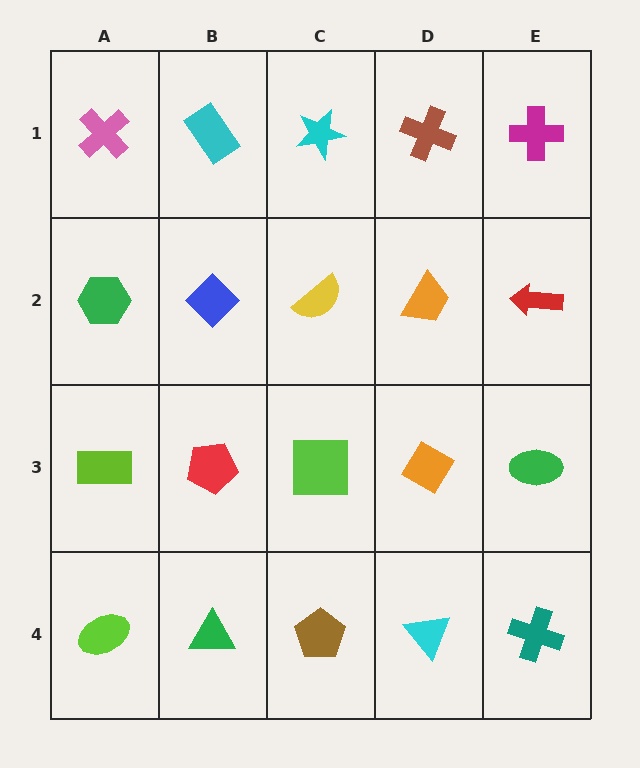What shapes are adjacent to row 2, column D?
A brown cross (row 1, column D), an orange diamond (row 3, column D), a yellow semicircle (row 2, column C), a red arrow (row 2, column E).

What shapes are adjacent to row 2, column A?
A pink cross (row 1, column A), a lime rectangle (row 3, column A), a blue diamond (row 2, column B).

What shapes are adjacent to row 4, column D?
An orange diamond (row 3, column D), a brown pentagon (row 4, column C), a teal cross (row 4, column E).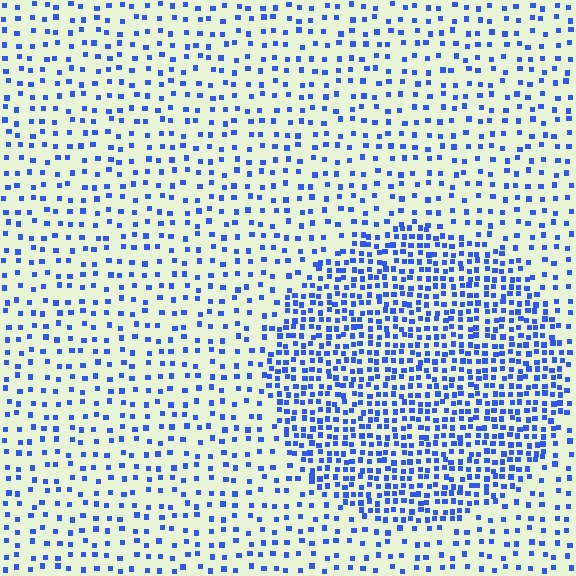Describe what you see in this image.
The image contains small blue elements arranged at two different densities. A circle-shaped region is visible where the elements are more densely packed than the surrounding area.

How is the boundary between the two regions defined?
The boundary is defined by a change in element density (approximately 2.4x ratio). All elements are the same color, size, and shape.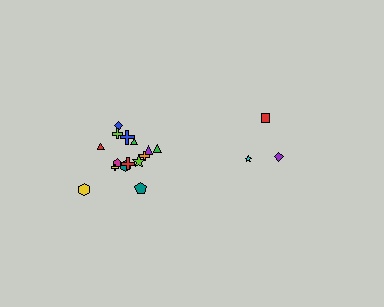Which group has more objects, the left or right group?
The left group.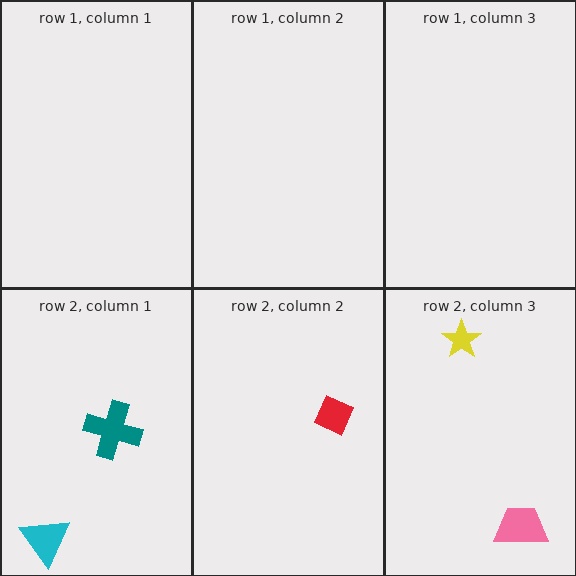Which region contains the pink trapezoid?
The row 2, column 3 region.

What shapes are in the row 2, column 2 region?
The red diamond.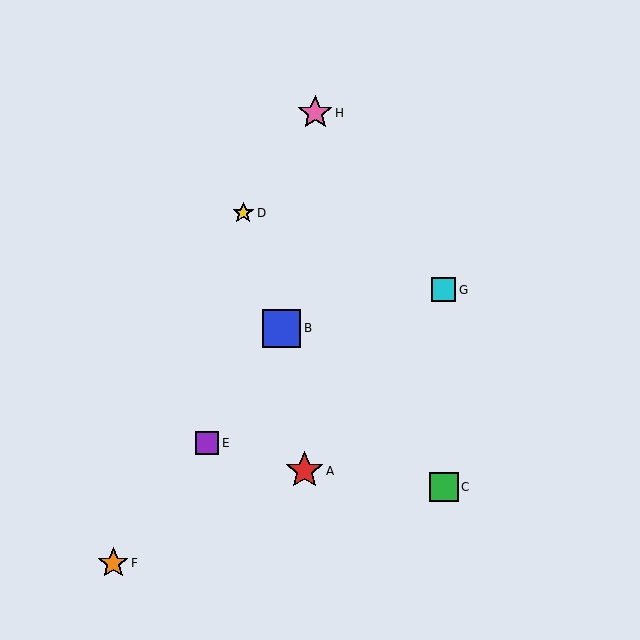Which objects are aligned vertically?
Objects C, G are aligned vertically.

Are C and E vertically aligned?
No, C is at x≈444 and E is at x≈207.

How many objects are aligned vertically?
2 objects (C, G) are aligned vertically.